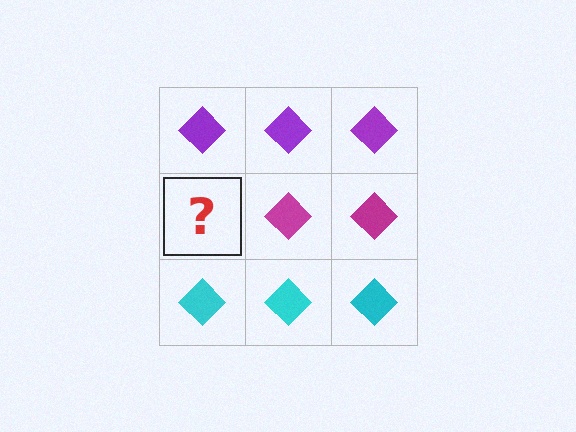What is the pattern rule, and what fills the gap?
The rule is that each row has a consistent color. The gap should be filled with a magenta diamond.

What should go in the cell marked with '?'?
The missing cell should contain a magenta diamond.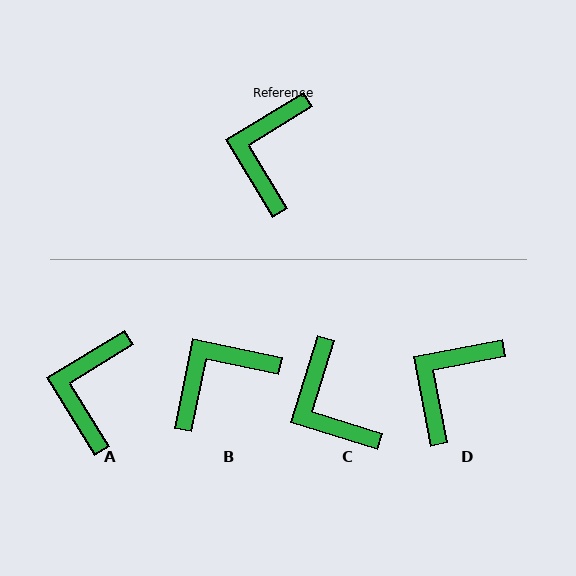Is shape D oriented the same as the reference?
No, it is off by about 21 degrees.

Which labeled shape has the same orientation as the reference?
A.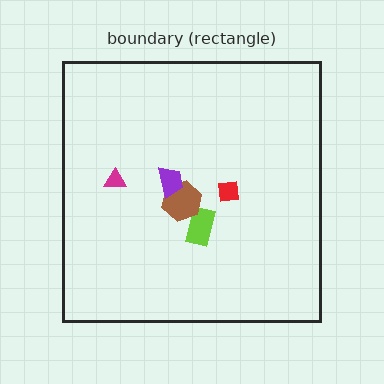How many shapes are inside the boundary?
5 inside, 0 outside.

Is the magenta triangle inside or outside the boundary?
Inside.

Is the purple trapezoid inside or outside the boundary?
Inside.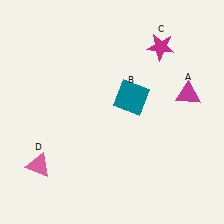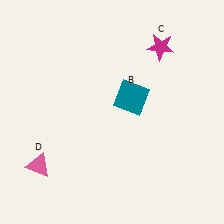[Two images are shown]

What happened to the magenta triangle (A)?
The magenta triangle (A) was removed in Image 2. It was in the top-right area of Image 1.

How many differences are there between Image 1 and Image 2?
There is 1 difference between the two images.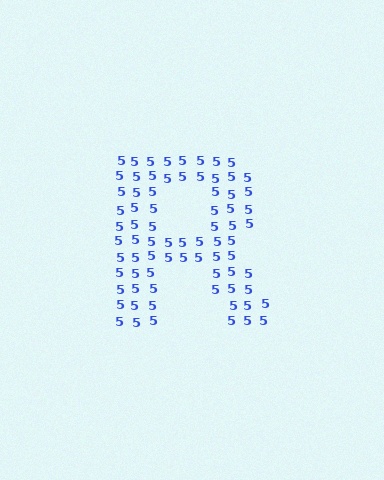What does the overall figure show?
The overall figure shows the letter R.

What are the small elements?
The small elements are digit 5's.